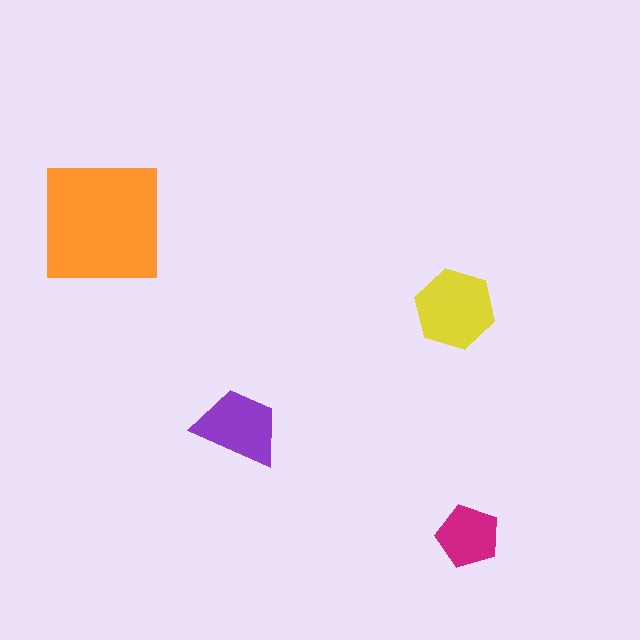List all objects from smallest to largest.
The magenta pentagon, the purple trapezoid, the yellow hexagon, the orange square.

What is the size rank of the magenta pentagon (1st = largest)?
4th.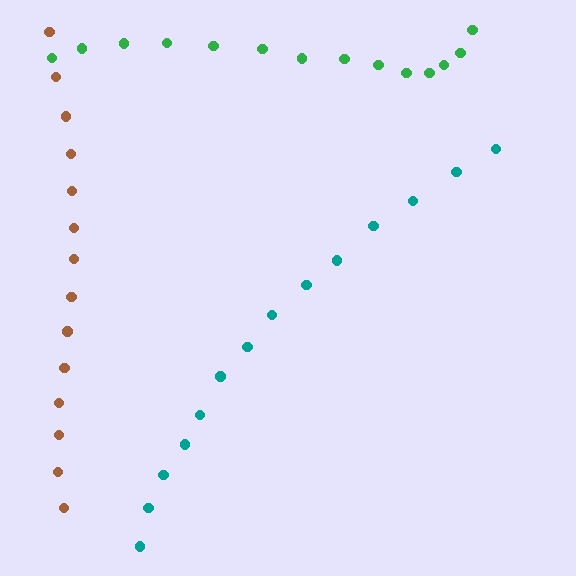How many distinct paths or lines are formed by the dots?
There are 3 distinct paths.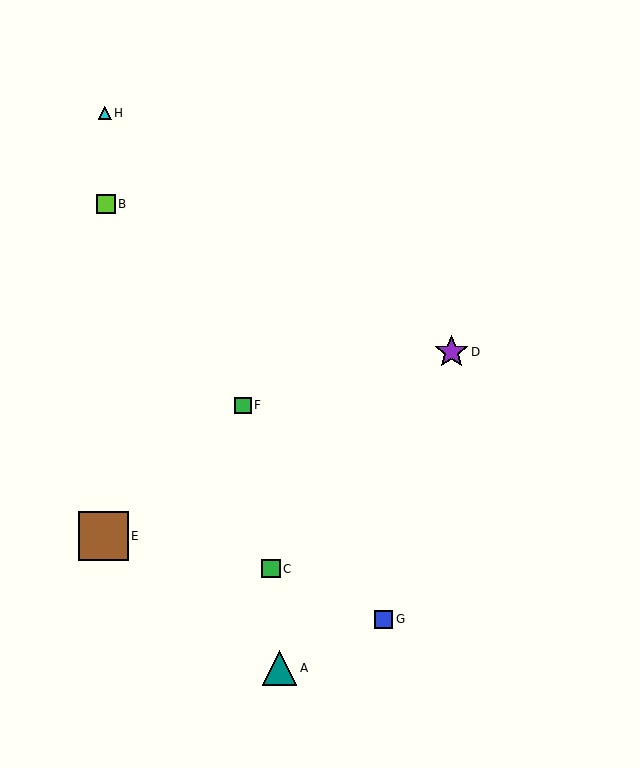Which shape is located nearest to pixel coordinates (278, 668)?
The teal triangle (labeled A) at (280, 668) is nearest to that location.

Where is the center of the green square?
The center of the green square is at (271, 569).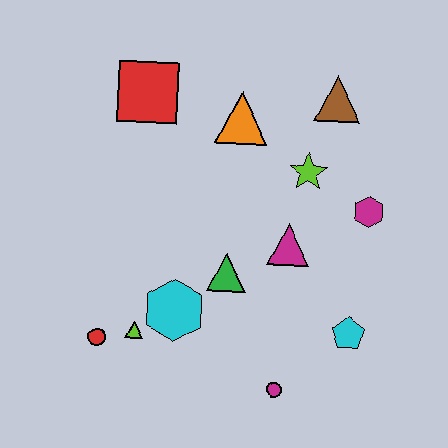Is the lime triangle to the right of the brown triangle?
No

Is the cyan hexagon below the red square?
Yes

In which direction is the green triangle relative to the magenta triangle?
The green triangle is to the left of the magenta triangle.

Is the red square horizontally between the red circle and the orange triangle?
Yes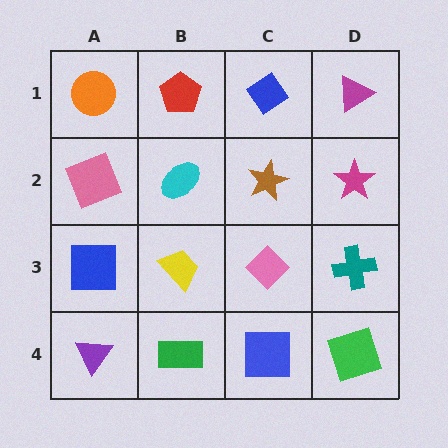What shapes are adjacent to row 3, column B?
A cyan ellipse (row 2, column B), a green rectangle (row 4, column B), a blue square (row 3, column A), a pink diamond (row 3, column C).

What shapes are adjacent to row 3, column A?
A pink square (row 2, column A), a purple triangle (row 4, column A), a yellow trapezoid (row 3, column B).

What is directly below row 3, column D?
A green square.